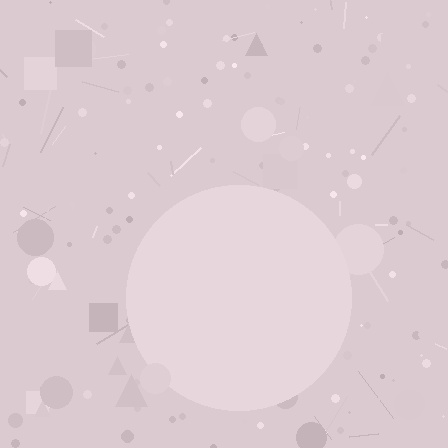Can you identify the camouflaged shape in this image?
The camouflaged shape is a circle.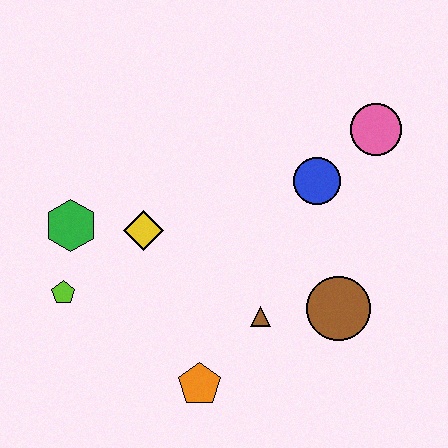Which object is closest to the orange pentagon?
The brown triangle is closest to the orange pentagon.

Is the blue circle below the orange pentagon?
No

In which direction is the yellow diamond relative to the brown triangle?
The yellow diamond is to the left of the brown triangle.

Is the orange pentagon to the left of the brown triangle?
Yes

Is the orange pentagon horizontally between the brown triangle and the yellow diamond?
Yes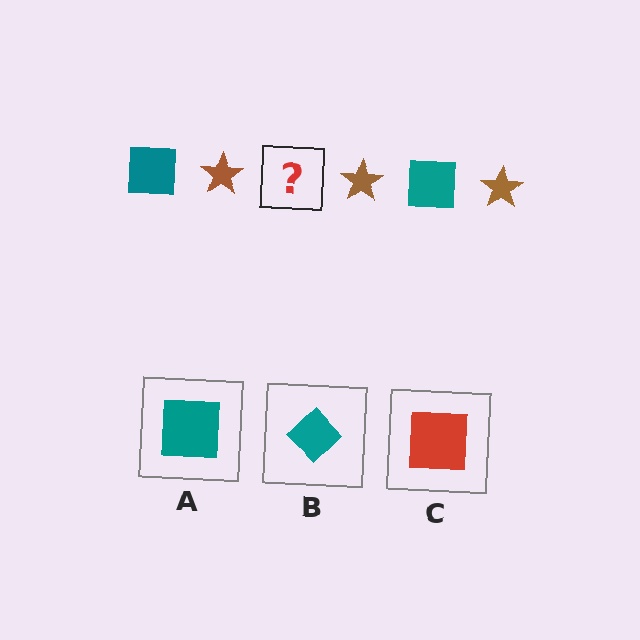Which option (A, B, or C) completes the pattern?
A.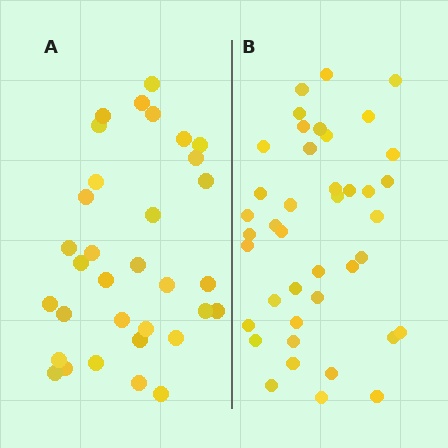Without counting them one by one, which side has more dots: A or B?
Region B (the right region) has more dots.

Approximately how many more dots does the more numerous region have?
Region B has roughly 8 or so more dots than region A.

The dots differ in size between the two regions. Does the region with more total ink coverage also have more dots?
No. Region A has more total ink coverage because its dots are larger, but region B actually contains more individual dots. Total area can be misleading — the number of items is what matters here.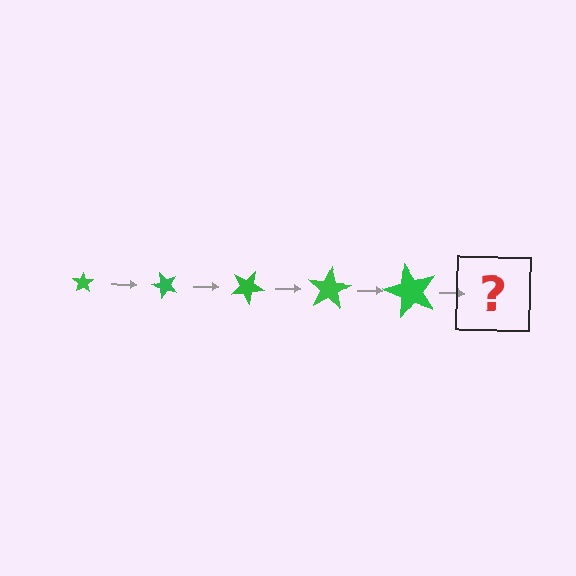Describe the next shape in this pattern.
It should be a star, larger than the previous one and rotated 250 degrees from the start.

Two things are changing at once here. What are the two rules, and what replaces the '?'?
The two rules are that the star grows larger each step and it rotates 50 degrees each step. The '?' should be a star, larger than the previous one and rotated 250 degrees from the start.